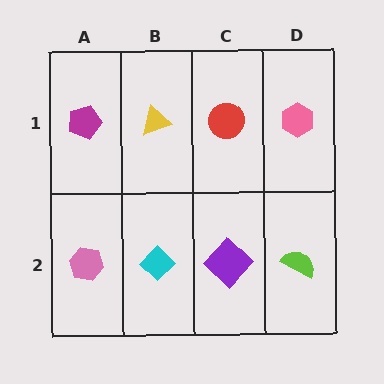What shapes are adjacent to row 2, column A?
A magenta pentagon (row 1, column A), a cyan diamond (row 2, column B).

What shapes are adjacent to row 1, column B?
A cyan diamond (row 2, column B), a magenta pentagon (row 1, column A), a red circle (row 1, column C).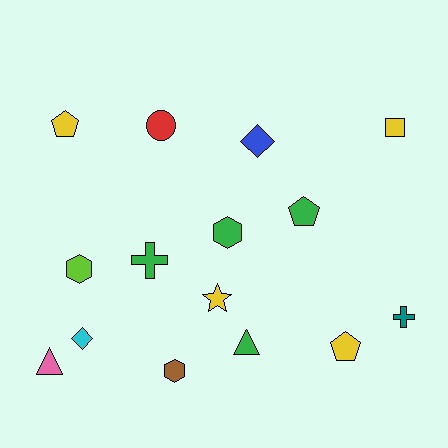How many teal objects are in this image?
There is 1 teal object.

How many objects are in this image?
There are 15 objects.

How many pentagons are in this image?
There are 3 pentagons.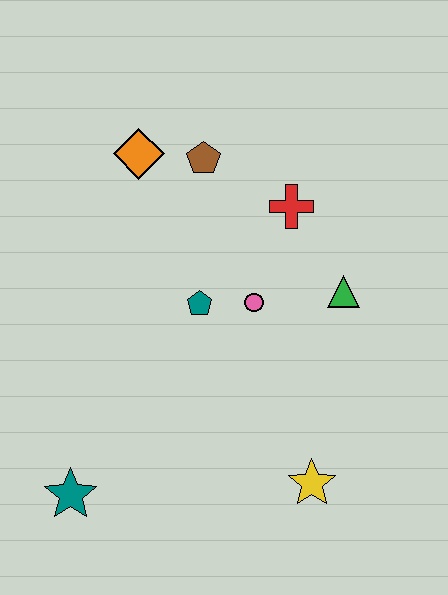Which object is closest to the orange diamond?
The brown pentagon is closest to the orange diamond.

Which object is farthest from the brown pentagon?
The teal star is farthest from the brown pentagon.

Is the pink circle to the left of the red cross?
Yes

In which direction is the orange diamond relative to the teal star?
The orange diamond is above the teal star.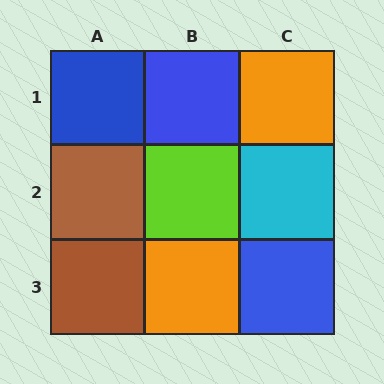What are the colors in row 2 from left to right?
Brown, lime, cyan.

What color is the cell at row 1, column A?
Blue.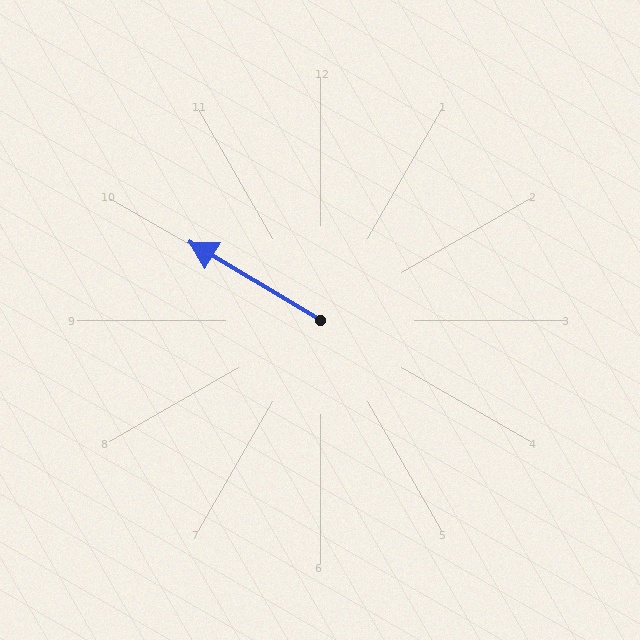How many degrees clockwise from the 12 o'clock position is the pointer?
Approximately 301 degrees.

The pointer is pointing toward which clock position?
Roughly 10 o'clock.